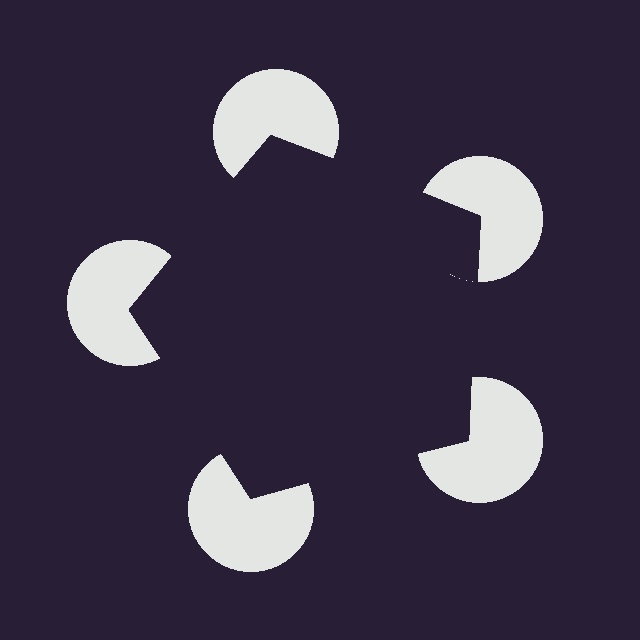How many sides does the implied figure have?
5 sides.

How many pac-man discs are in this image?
There are 5 — one at each vertex of the illusory pentagon.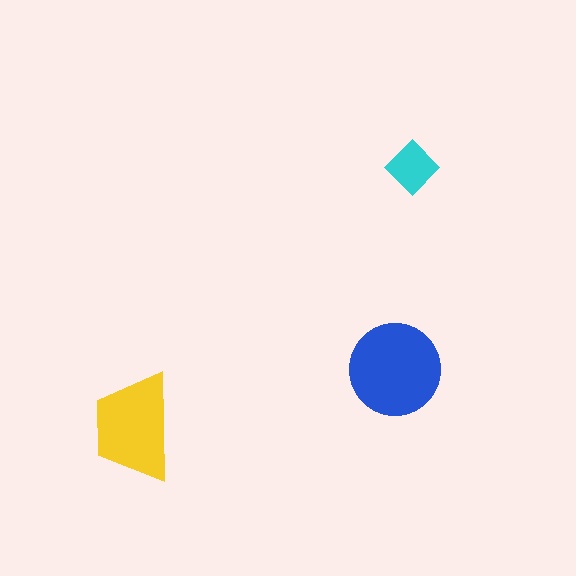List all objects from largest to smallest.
The blue circle, the yellow trapezoid, the cyan diamond.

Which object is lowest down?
The yellow trapezoid is bottommost.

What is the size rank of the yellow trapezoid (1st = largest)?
2nd.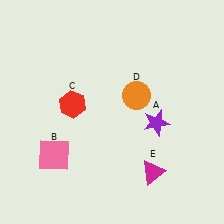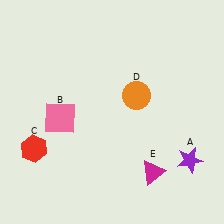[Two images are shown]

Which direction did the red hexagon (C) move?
The red hexagon (C) moved down.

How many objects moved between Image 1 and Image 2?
3 objects moved between the two images.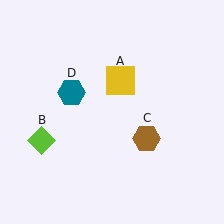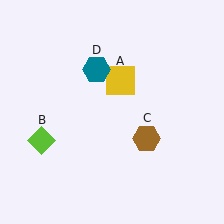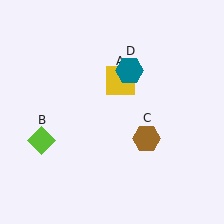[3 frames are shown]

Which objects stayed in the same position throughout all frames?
Yellow square (object A) and lime diamond (object B) and brown hexagon (object C) remained stationary.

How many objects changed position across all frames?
1 object changed position: teal hexagon (object D).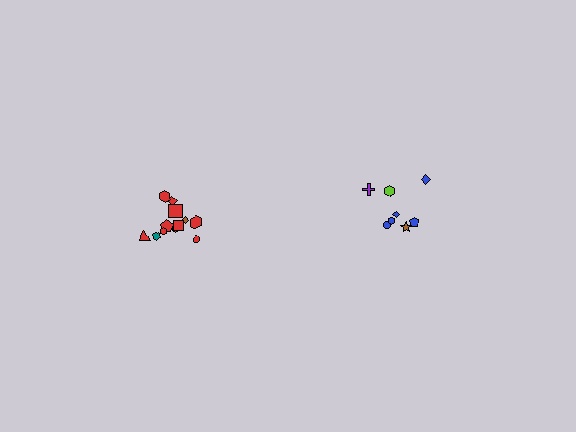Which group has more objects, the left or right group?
The left group.